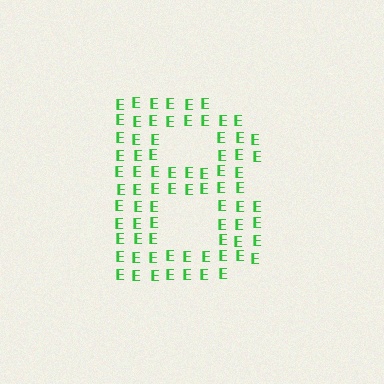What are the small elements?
The small elements are letter E's.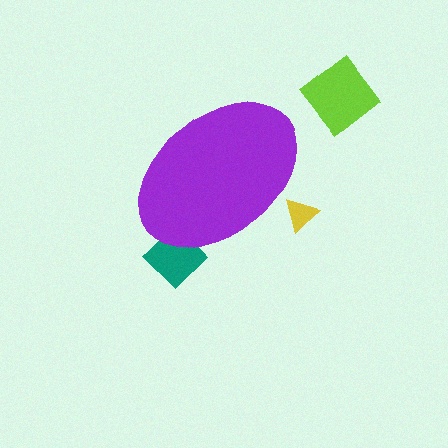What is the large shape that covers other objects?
A purple ellipse.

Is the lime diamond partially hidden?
No, the lime diamond is fully visible.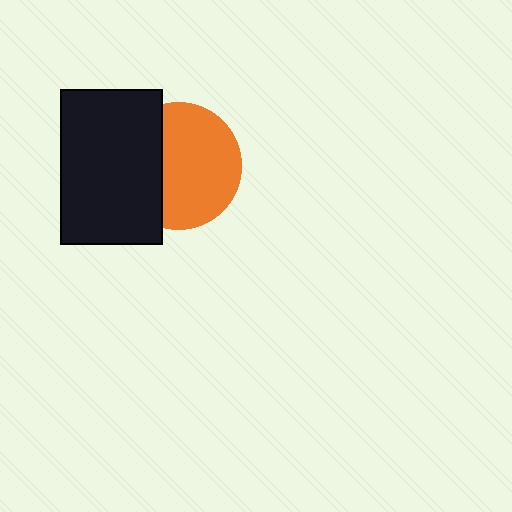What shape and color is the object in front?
The object in front is a black rectangle.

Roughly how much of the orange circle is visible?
About half of it is visible (roughly 65%).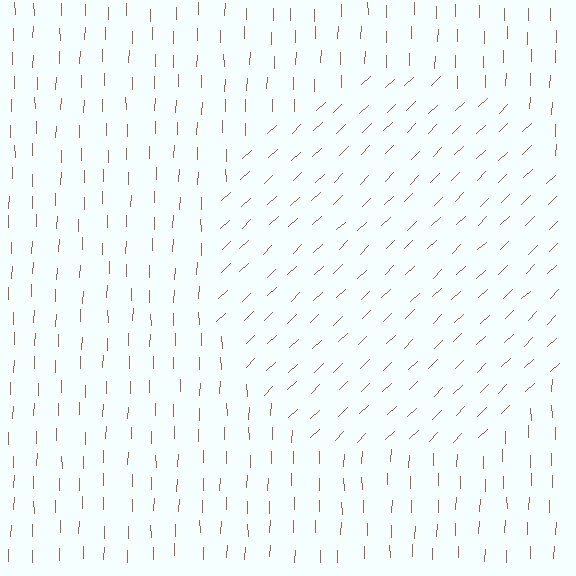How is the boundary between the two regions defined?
The boundary is defined purely by a change in line orientation (approximately 45 degrees difference). All lines are the same color and thickness.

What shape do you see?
I see a circle.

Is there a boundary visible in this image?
Yes, there is a texture boundary formed by a change in line orientation.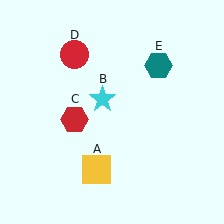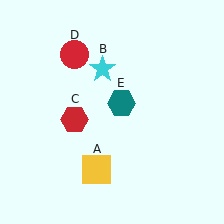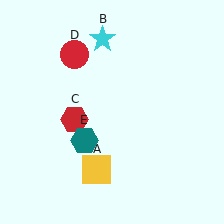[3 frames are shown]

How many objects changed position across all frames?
2 objects changed position: cyan star (object B), teal hexagon (object E).